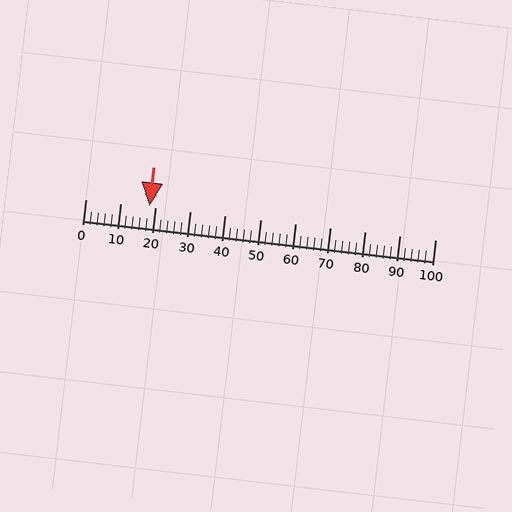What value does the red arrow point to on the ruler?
The red arrow points to approximately 18.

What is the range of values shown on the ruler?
The ruler shows values from 0 to 100.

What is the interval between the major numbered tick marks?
The major tick marks are spaced 10 units apart.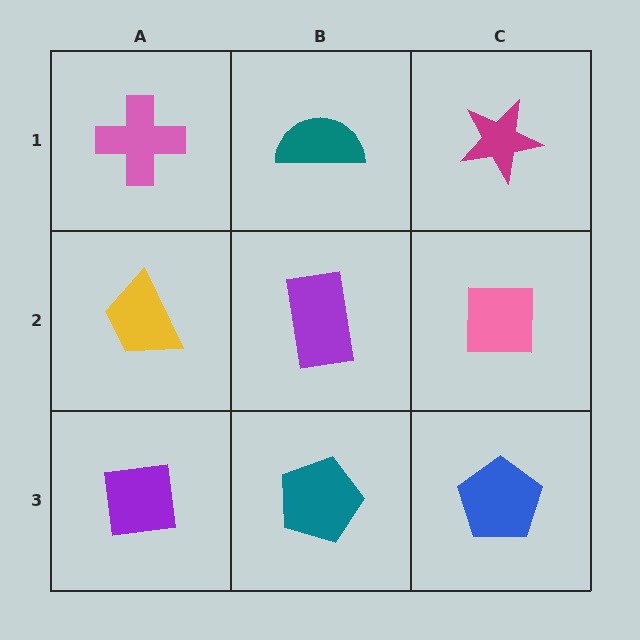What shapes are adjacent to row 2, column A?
A pink cross (row 1, column A), a purple square (row 3, column A), a purple rectangle (row 2, column B).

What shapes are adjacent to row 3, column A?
A yellow trapezoid (row 2, column A), a teal pentagon (row 3, column B).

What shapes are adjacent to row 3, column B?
A purple rectangle (row 2, column B), a purple square (row 3, column A), a blue pentagon (row 3, column C).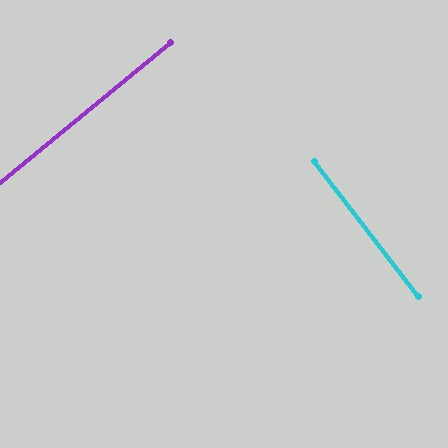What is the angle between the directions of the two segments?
Approximately 88 degrees.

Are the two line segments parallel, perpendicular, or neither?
Perpendicular — they meet at approximately 88°.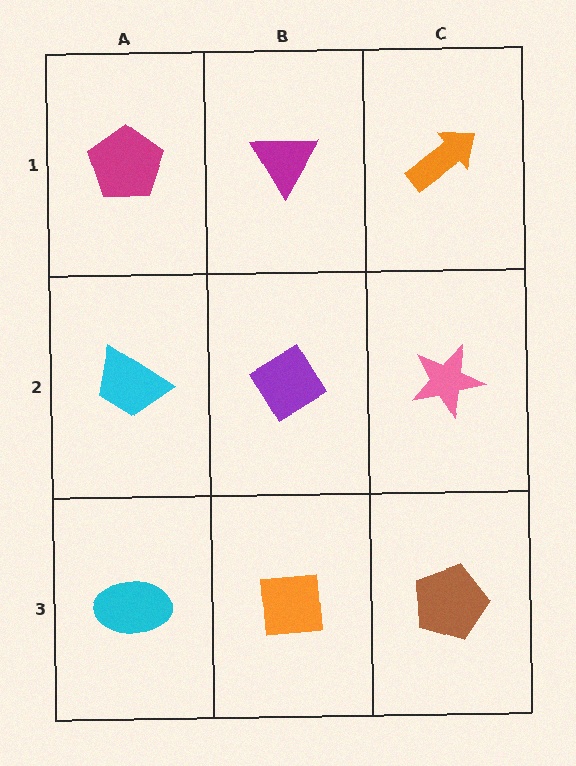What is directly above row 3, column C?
A pink star.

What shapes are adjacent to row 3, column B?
A purple diamond (row 2, column B), a cyan ellipse (row 3, column A), a brown pentagon (row 3, column C).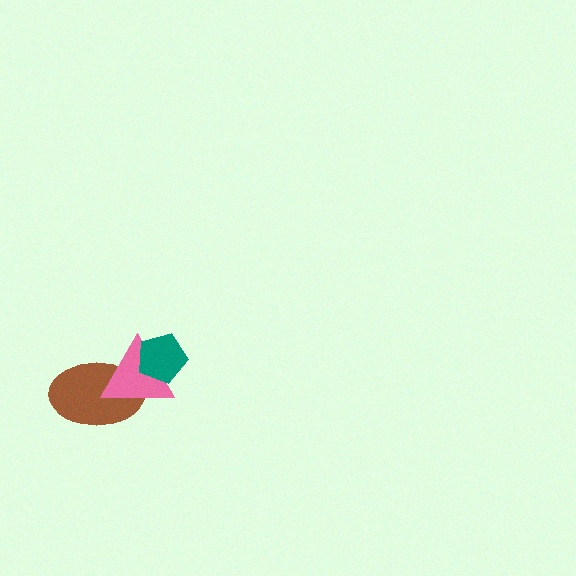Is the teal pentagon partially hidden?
No, no other shape covers it.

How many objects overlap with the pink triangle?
2 objects overlap with the pink triangle.